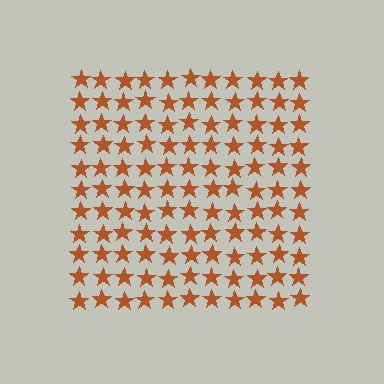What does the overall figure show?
The overall figure shows a square.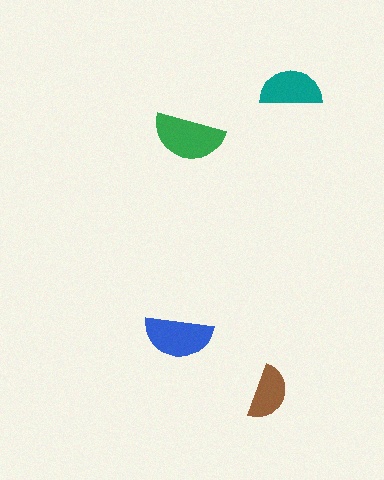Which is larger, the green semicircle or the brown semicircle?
The green one.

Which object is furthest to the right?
The teal semicircle is rightmost.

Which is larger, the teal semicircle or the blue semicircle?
The blue one.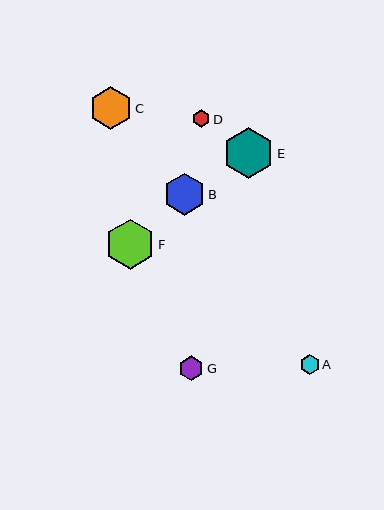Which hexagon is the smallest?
Hexagon D is the smallest with a size of approximately 17 pixels.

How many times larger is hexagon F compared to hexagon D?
Hexagon F is approximately 2.8 times the size of hexagon D.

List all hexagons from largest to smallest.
From largest to smallest: E, F, C, B, G, A, D.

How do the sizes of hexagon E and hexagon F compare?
Hexagon E and hexagon F are approximately the same size.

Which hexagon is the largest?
Hexagon E is the largest with a size of approximately 51 pixels.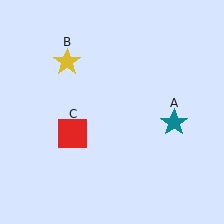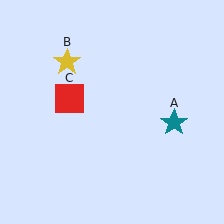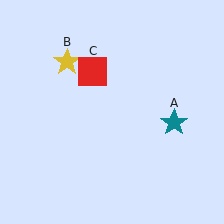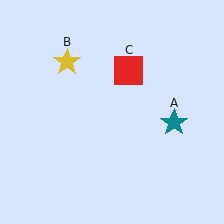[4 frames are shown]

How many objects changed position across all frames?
1 object changed position: red square (object C).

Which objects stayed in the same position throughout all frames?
Teal star (object A) and yellow star (object B) remained stationary.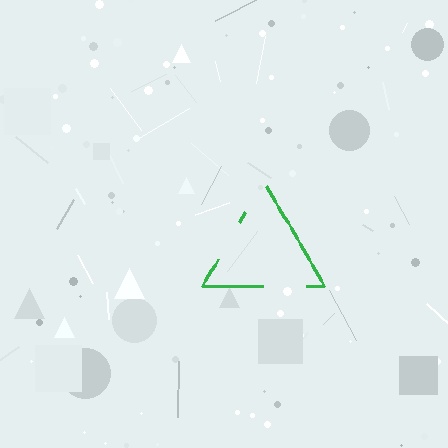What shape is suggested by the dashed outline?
The dashed outline suggests a triangle.